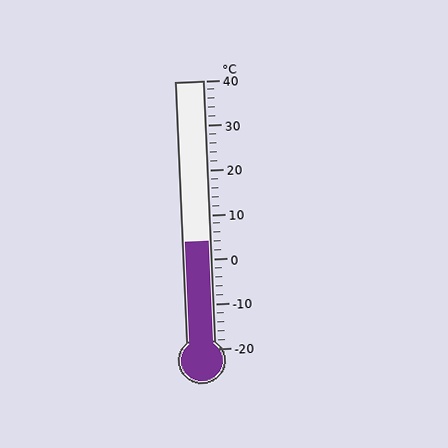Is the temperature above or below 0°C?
The temperature is above 0°C.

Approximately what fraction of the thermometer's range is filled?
The thermometer is filled to approximately 40% of its range.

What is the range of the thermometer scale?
The thermometer scale ranges from -20°C to 40°C.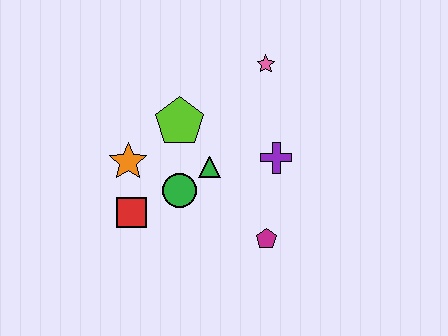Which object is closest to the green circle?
The green triangle is closest to the green circle.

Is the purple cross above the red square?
Yes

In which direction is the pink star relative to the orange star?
The pink star is to the right of the orange star.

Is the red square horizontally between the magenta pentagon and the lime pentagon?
No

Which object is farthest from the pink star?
The red square is farthest from the pink star.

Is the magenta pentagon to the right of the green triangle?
Yes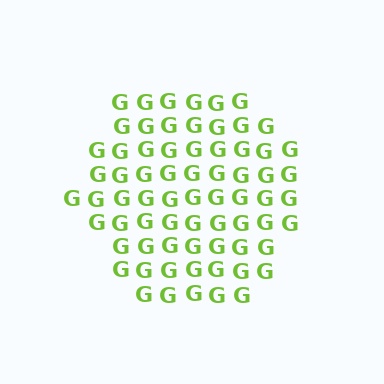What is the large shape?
The large shape is a hexagon.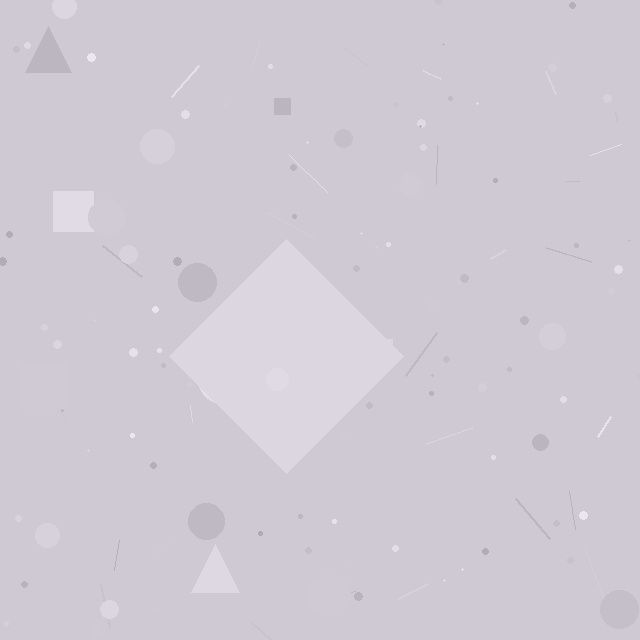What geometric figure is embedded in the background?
A diamond is embedded in the background.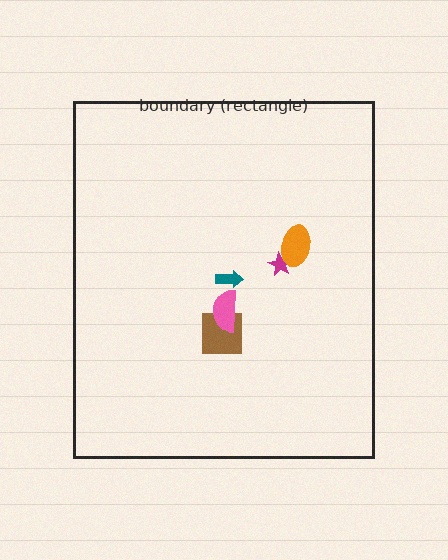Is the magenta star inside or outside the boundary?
Inside.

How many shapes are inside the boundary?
5 inside, 0 outside.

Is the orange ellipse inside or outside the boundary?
Inside.